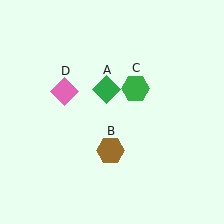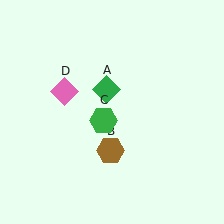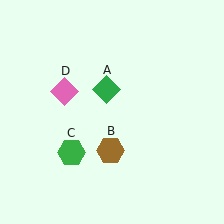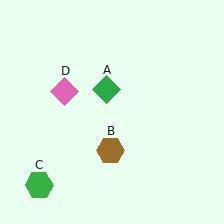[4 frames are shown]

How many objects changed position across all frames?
1 object changed position: green hexagon (object C).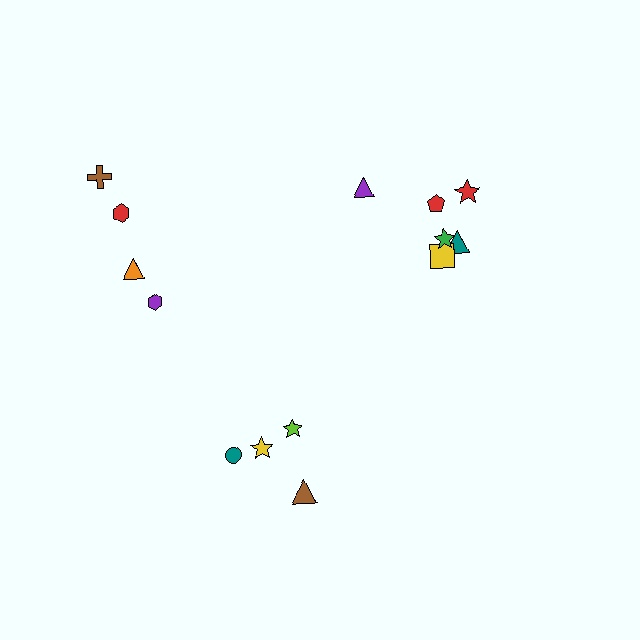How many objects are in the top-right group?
There are 6 objects.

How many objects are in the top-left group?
There are 4 objects.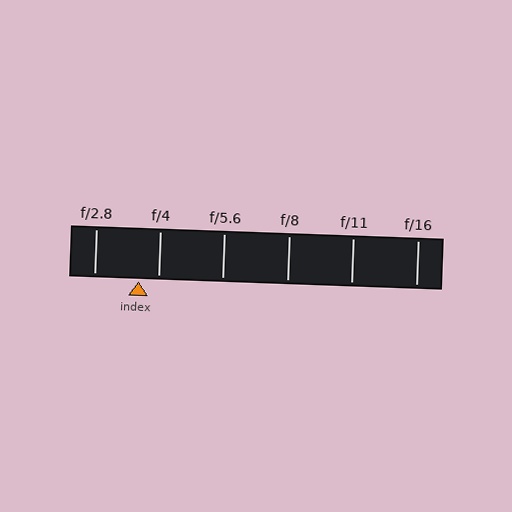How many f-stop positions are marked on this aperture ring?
There are 6 f-stop positions marked.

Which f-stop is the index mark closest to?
The index mark is closest to f/4.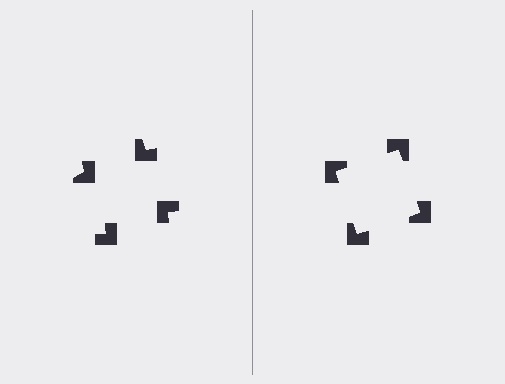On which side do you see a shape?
An illusory square appears on the right side. On the left side the wedge cuts are rotated, so no coherent shape forms.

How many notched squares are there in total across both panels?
8 — 4 on each side.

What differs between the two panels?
The notched squares are positioned identically on both sides; only the wedge orientations differ. On the right they align to a square; on the left they are misaligned.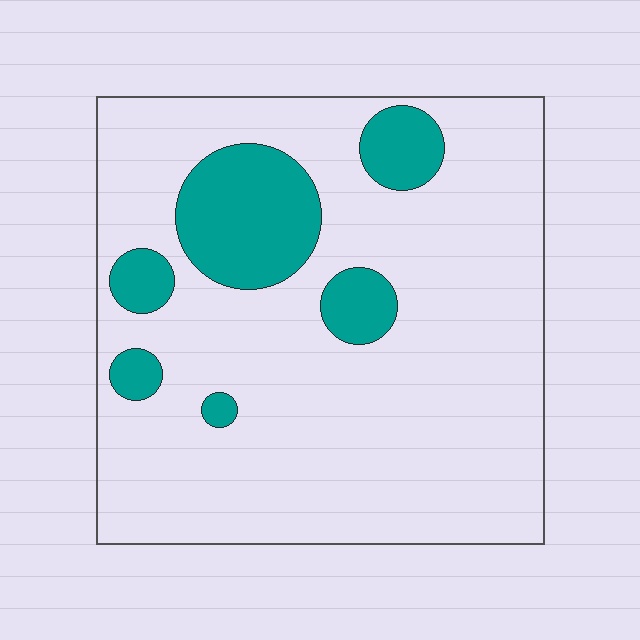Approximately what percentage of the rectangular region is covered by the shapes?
Approximately 15%.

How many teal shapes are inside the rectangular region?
6.